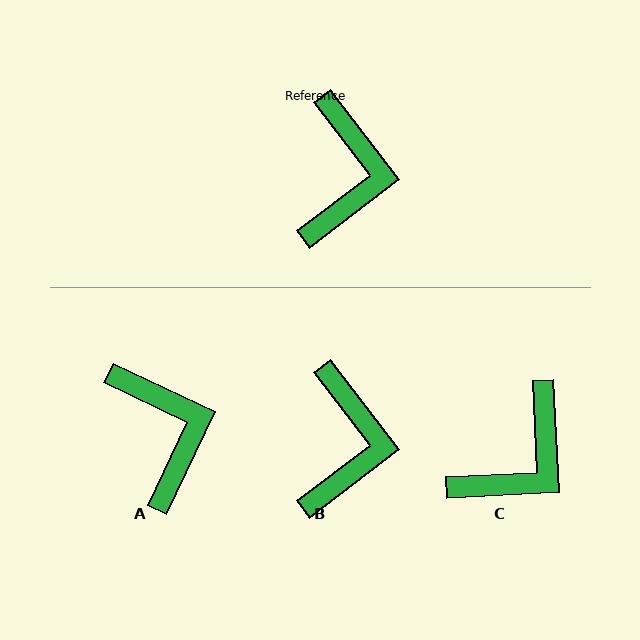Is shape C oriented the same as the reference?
No, it is off by about 34 degrees.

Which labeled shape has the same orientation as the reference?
B.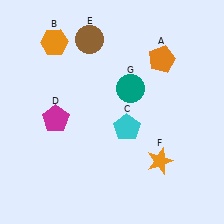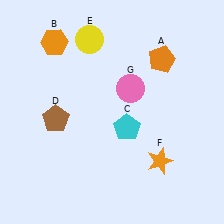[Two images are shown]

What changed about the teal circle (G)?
In Image 1, G is teal. In Image 2, it changed to pink.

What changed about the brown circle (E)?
In Image 1, E is brown. In Image 2, it changed to yellow.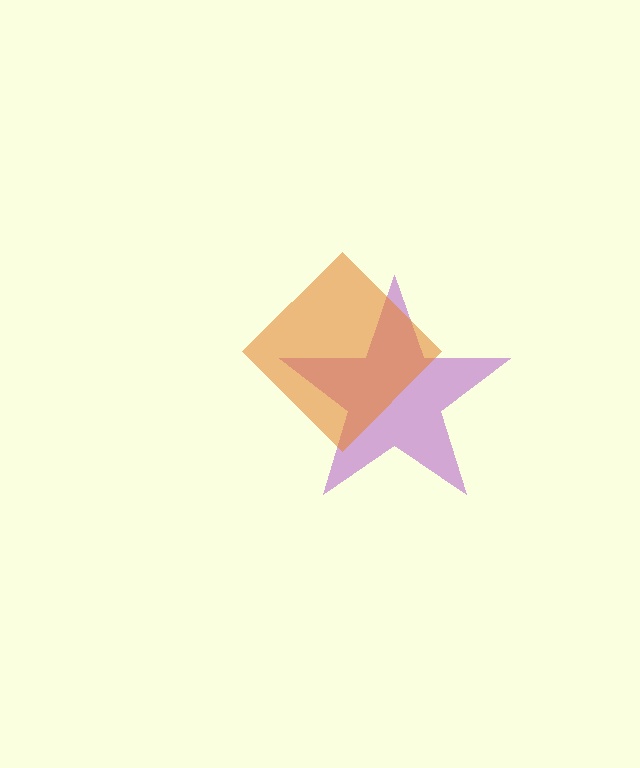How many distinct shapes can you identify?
There are 2 distinct shapes: a purple star, an orange diamond.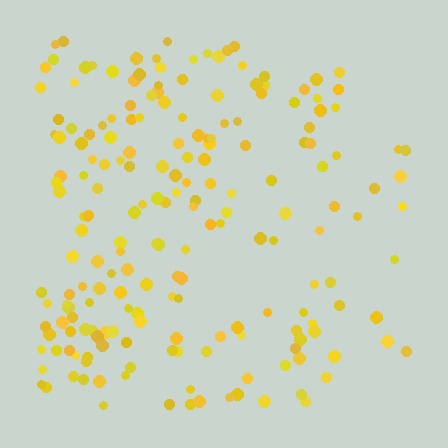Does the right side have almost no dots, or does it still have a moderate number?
Still a moderate number, just noticeably fewer than the left.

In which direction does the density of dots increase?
From right to left, with the left side densest.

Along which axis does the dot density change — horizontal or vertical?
Horizontal.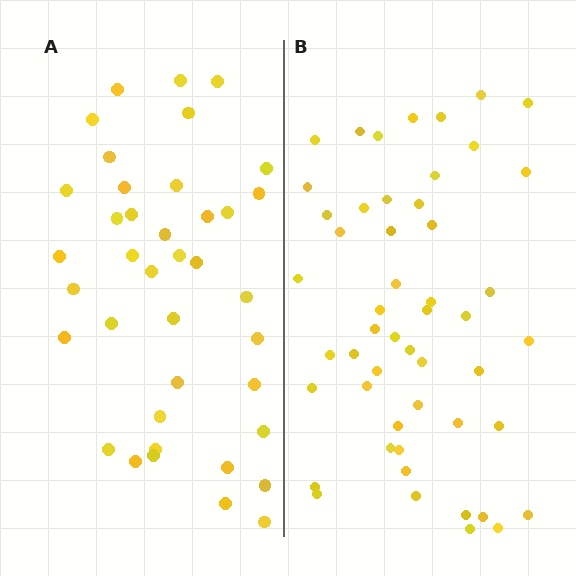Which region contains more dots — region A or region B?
Region B (the right region) has more dots.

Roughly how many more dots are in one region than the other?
Region B has roughly 12 or so more dots than region A.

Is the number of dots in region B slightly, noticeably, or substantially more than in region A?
Region B has noticeably more, but not dramatically so. The ratio is roughly 1.3 to 1.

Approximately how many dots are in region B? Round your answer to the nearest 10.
About 50 dots. (The exact count is 51, which rounds to 50.)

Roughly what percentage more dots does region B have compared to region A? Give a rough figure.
About 30% more.